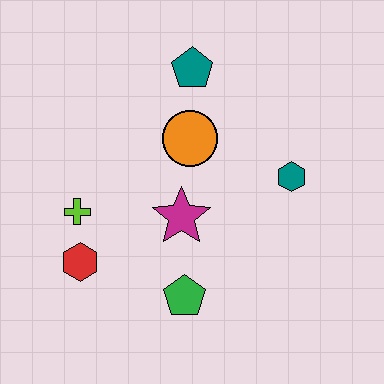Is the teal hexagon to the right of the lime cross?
Yes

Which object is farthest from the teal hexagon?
The red hexagon is farthest from the teal hexagon.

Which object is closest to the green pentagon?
The magenta star is closest to the green pentagon.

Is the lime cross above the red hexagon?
Yes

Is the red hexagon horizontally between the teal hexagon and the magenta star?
No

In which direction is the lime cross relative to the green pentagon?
The lime cross is to the left of the green pentagon.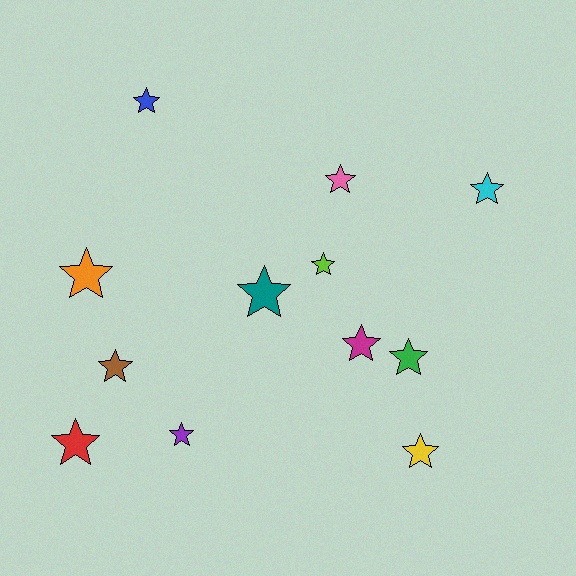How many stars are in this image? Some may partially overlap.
There are 12 stars.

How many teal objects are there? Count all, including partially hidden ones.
There is 1 teal object.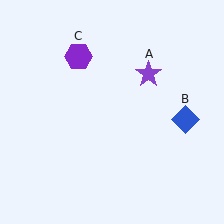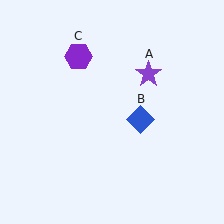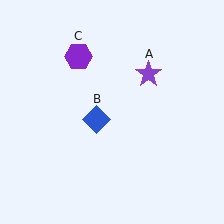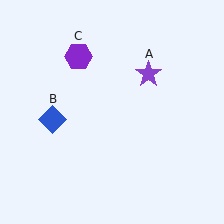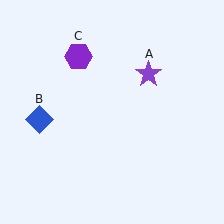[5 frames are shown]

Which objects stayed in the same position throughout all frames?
Purple star (object A) and purple hexagon (object C) remained stationary.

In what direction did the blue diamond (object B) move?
The blue diamond (object B) moved left.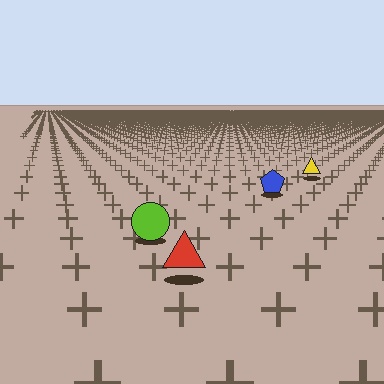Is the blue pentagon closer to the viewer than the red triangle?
No. The red triangle is closer — you can tell from the texture gradient: the ground texture is coarser near it.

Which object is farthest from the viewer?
The yellow triangle is farthest from the viewer. It appears smaller and the ground texture around it is denser.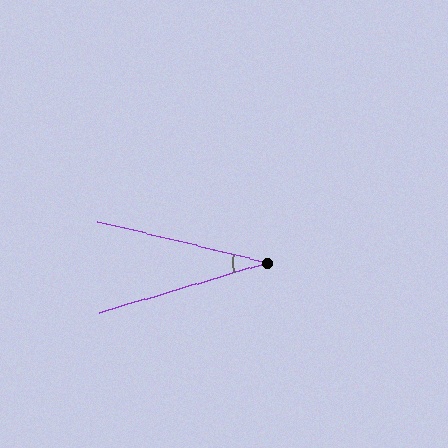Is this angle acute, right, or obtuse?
It is acute.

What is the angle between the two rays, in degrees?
Approximately 30 degrees.